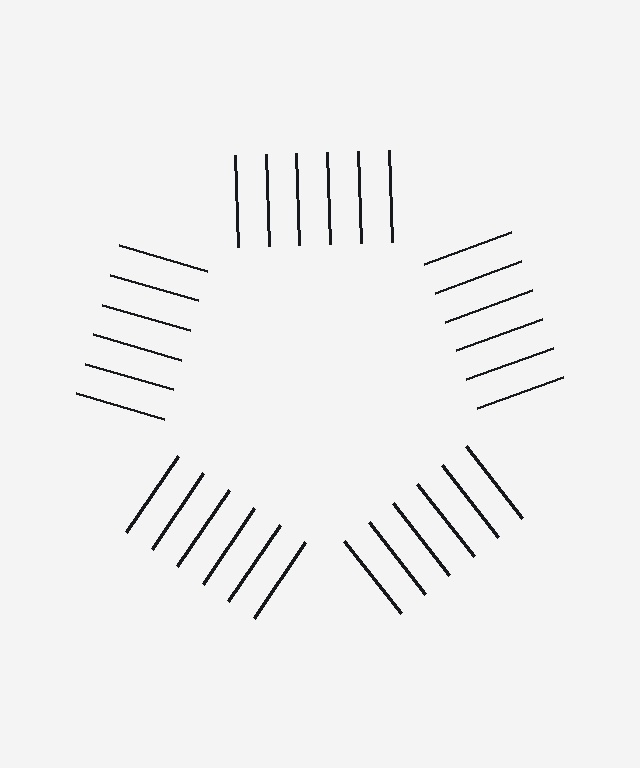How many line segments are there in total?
30 — 6 along each of the 5 edges.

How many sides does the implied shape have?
5 sides — the line-ends trace a pentagon.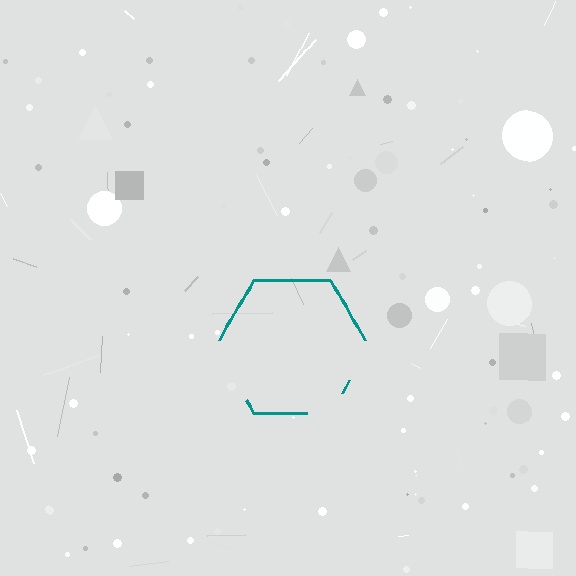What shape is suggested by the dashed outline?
The dashed outline suggests a hexagon.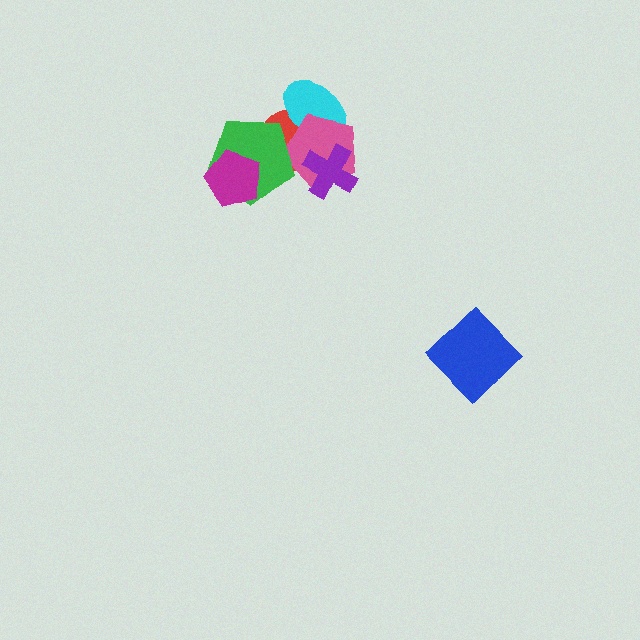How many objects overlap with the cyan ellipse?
2 objects overlap with the cyan ellipse.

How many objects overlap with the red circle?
4 objects overlap with the red circle.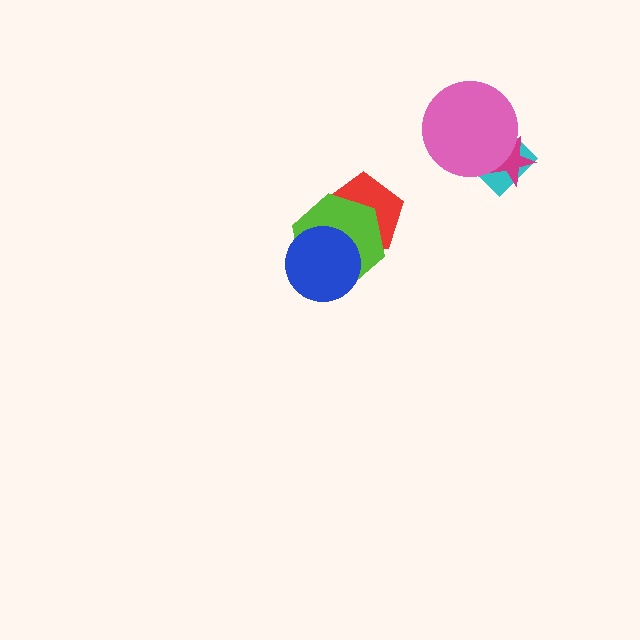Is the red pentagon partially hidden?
Yes, it is partially covered by another shape.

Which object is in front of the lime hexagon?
The blue circle is in front of the lime hexagon.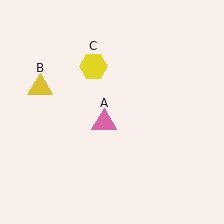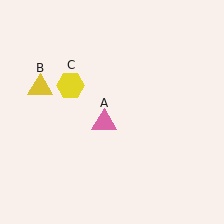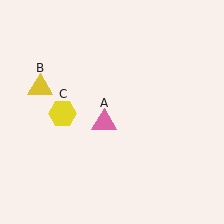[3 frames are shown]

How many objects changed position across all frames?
1 object changed position: yellow hexagon (object C).